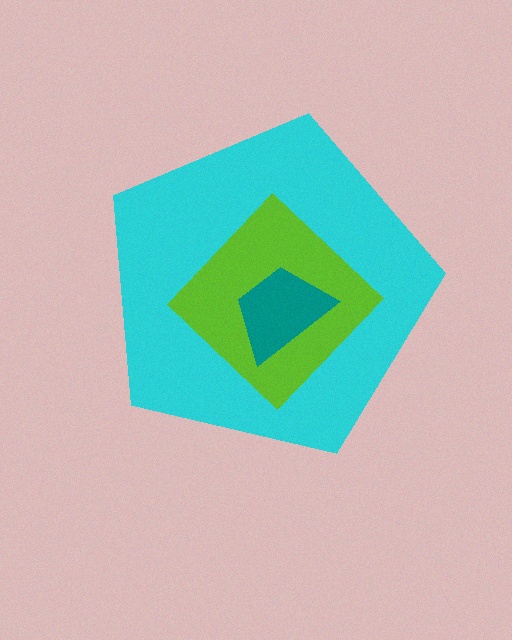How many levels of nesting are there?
3.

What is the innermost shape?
The teal trapezoid.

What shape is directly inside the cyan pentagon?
The lime diamond.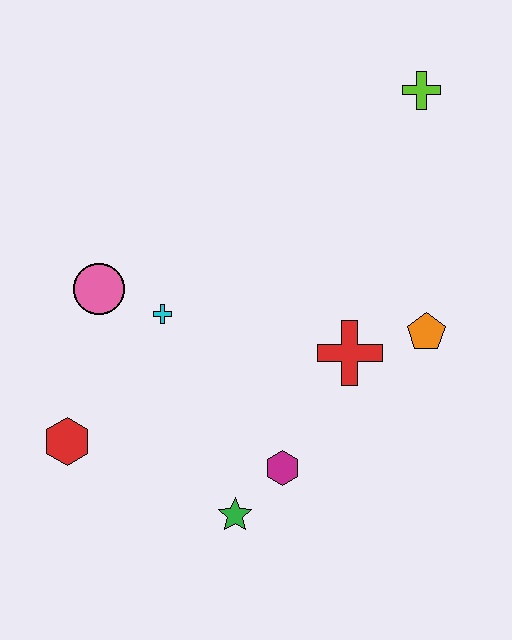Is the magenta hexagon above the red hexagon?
No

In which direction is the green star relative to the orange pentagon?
The green star is to the left of the orange pentagon.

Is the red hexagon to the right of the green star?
No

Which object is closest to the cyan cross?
The pink circle is closest to the cyan cross.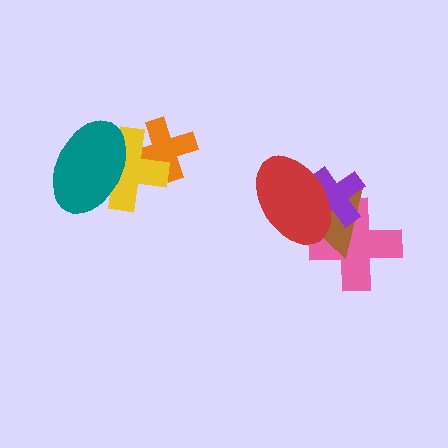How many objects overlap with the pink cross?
3 objects overlap with the pink cross.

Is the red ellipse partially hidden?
No, no other shape covers it.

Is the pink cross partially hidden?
Yes, it is partially covered by another shape.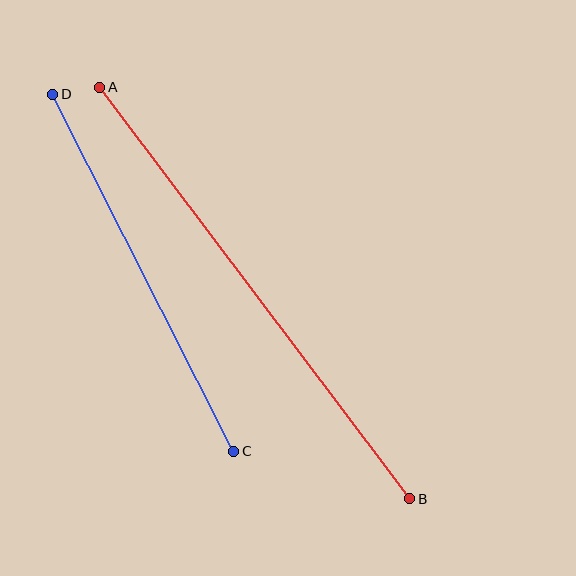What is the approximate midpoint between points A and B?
The midpoint is at approximately (255, 293) pixels.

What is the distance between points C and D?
The distance is approximately 401 pixels.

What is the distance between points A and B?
The distance is approximately 515 pixels.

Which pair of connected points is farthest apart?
Points A and B are farthest apart.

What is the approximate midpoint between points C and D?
The midpoint is at approximately (143, 273) pixels.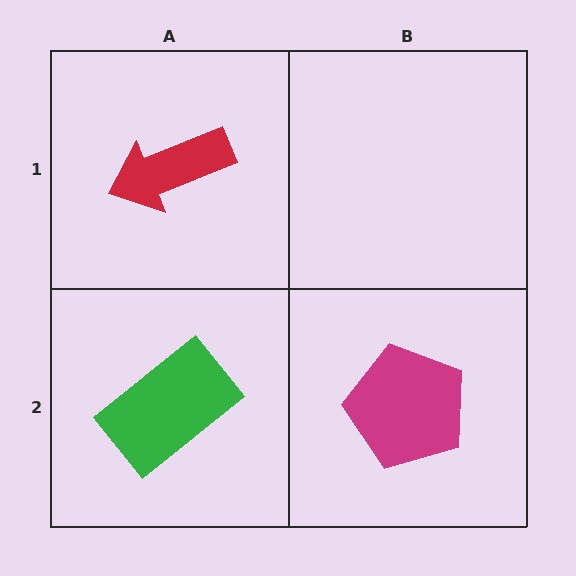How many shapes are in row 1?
1 shape.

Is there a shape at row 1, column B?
No, that cell is empty.